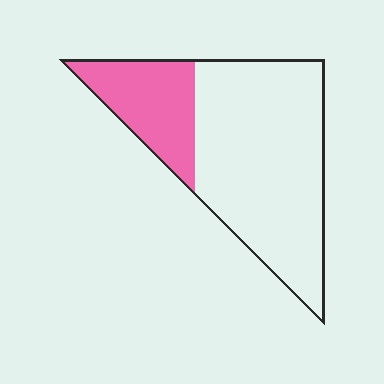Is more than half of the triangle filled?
No.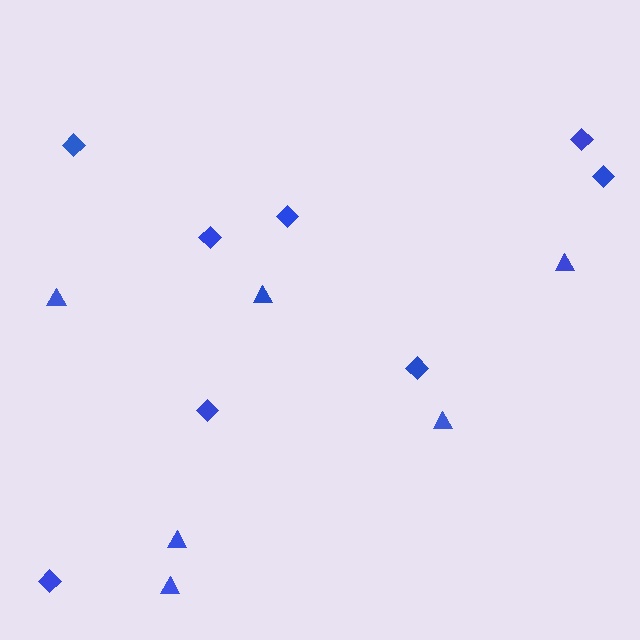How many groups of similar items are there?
There are 2 groups: one group of triangles (6) and one group of diamonds (8).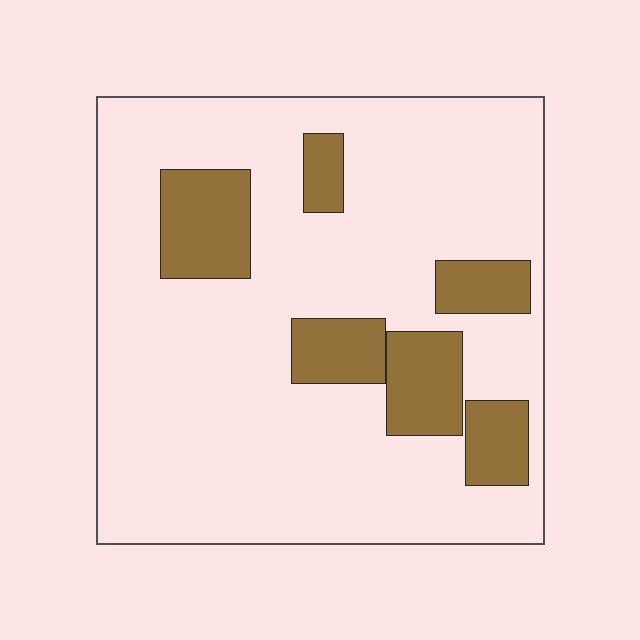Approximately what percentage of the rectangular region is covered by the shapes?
Approximately 20%.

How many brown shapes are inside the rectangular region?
6.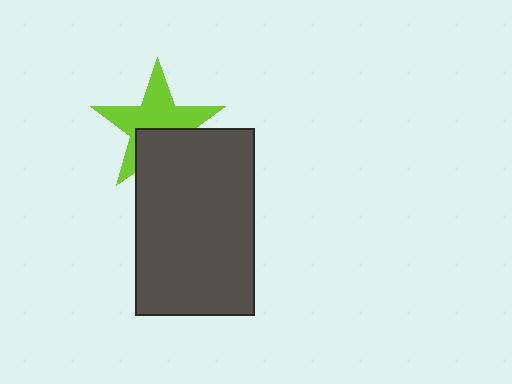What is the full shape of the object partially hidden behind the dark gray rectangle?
The partially hidden object is a lime star.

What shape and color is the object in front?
The object in front is a dark gray rectangle.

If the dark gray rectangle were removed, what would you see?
You would see the complete lime star.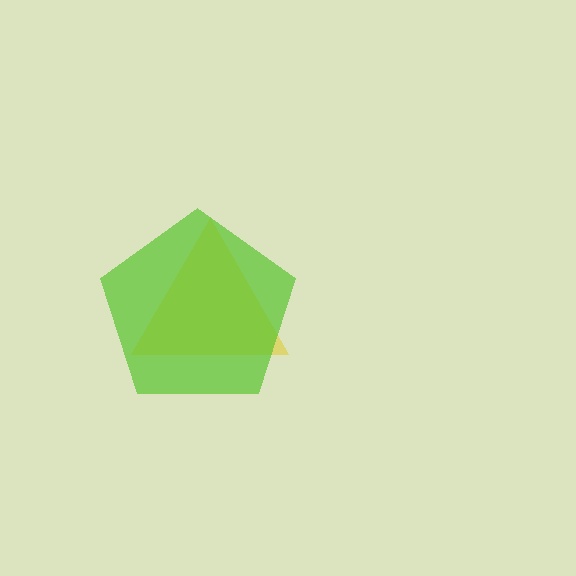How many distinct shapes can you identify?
There are 2 distinct shapes: a yellow triangle, a lime pentagon.